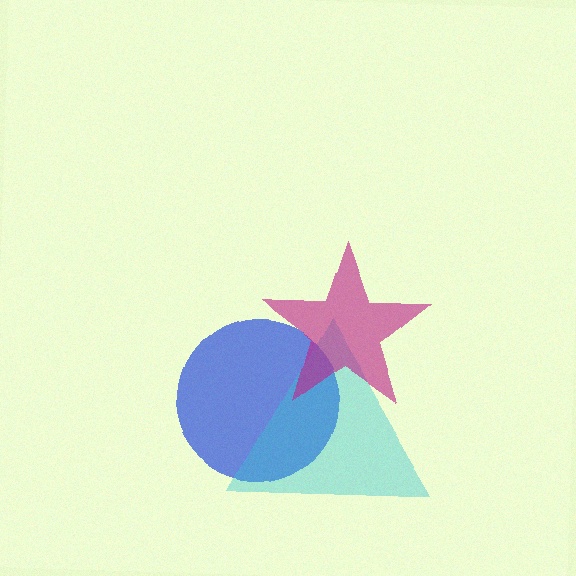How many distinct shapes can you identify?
There are 3 distinct shapes: a blue circle, a cyan triangle, a magenta star.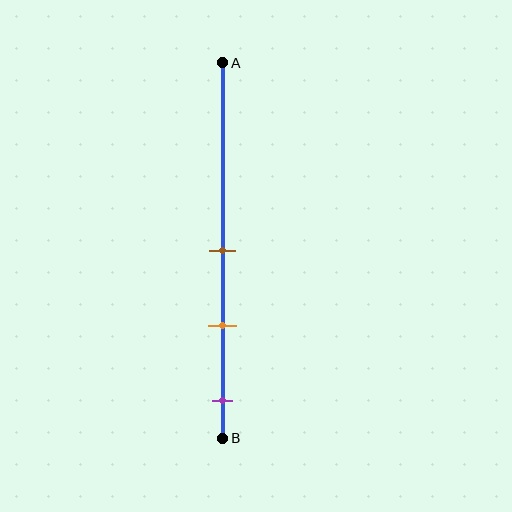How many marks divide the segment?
There are 3 marks dividing the segment.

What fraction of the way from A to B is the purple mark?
The purple mark is approximately 90% (0.9) of the way from A to B.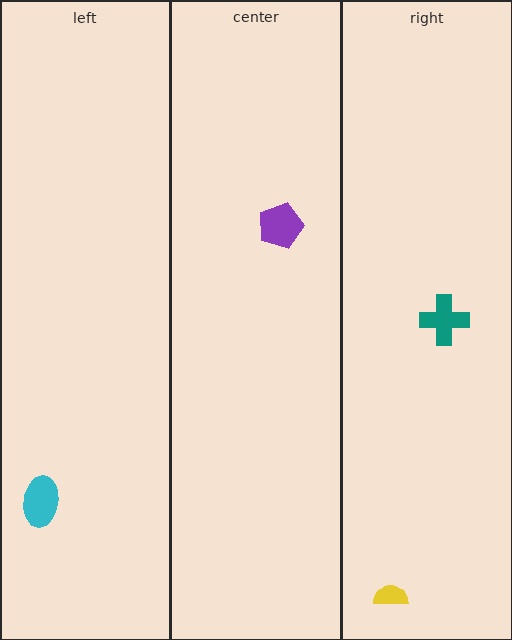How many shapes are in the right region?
2.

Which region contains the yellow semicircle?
The right region.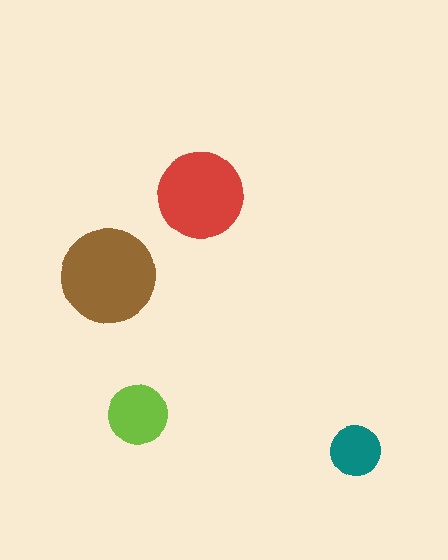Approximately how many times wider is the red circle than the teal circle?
About 1.5 times wider.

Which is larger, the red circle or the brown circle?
The brown one.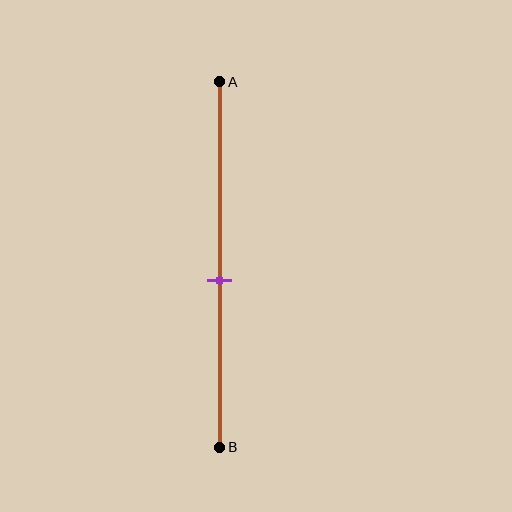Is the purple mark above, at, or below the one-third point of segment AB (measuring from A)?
The purple mark is below the one-third point of segment AB.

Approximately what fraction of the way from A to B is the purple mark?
The purple mark is approximately 55% of the way from A to B.